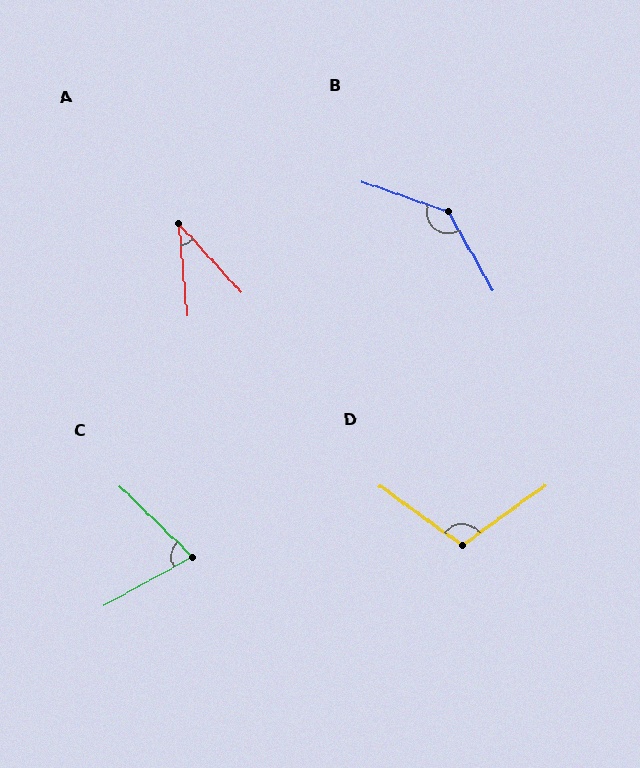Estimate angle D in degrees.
Approximately 108 degrees.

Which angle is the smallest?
A, at approximately 37 degrees.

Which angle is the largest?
B, at approximately 139 degrees.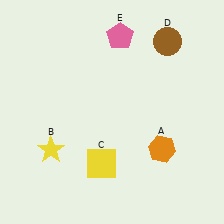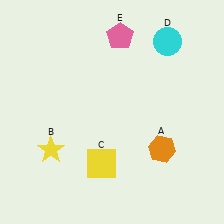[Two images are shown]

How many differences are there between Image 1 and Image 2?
There is 1 difference between the two images.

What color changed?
The circle (D) changed from brown in Image 1 to cyan in Image 2.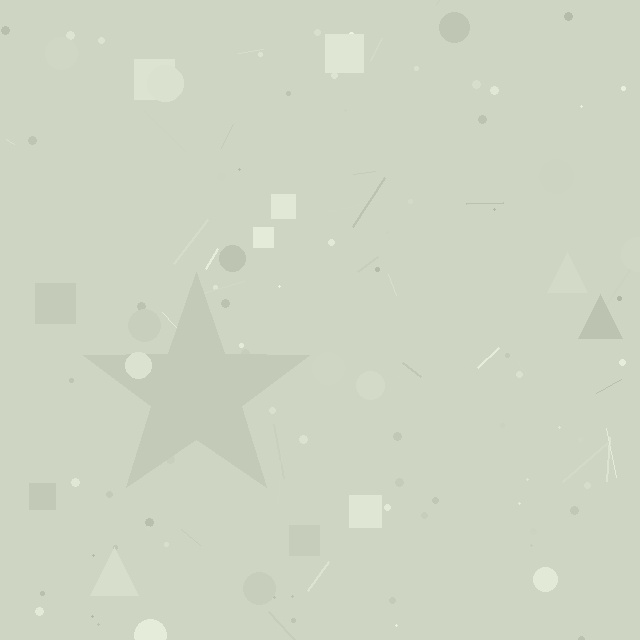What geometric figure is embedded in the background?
A star is embedded in the background.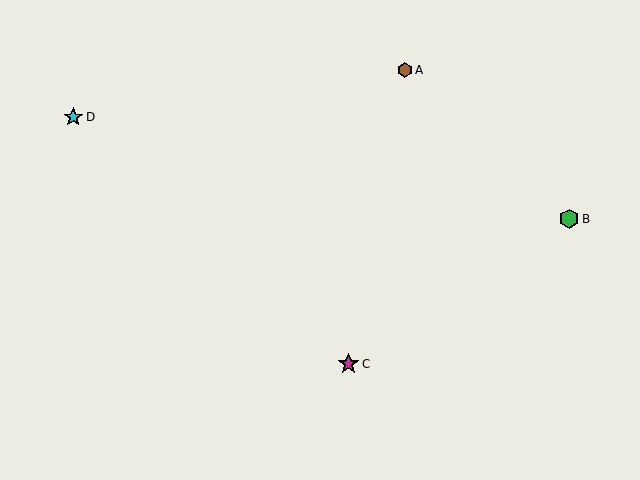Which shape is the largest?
The magenta star (labeled C) is the largest.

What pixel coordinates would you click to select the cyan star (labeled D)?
Click at (73, 117) to select the cyan star D.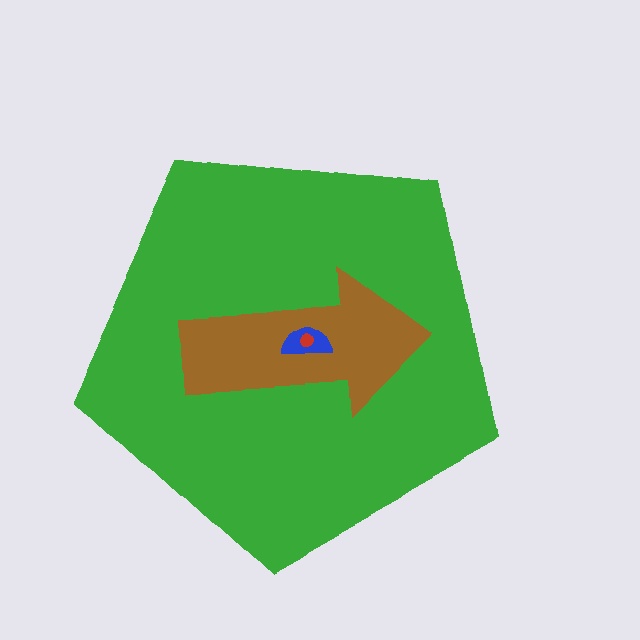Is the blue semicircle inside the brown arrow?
Yes.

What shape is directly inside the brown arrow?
The blue semicircle.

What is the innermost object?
The red circle.